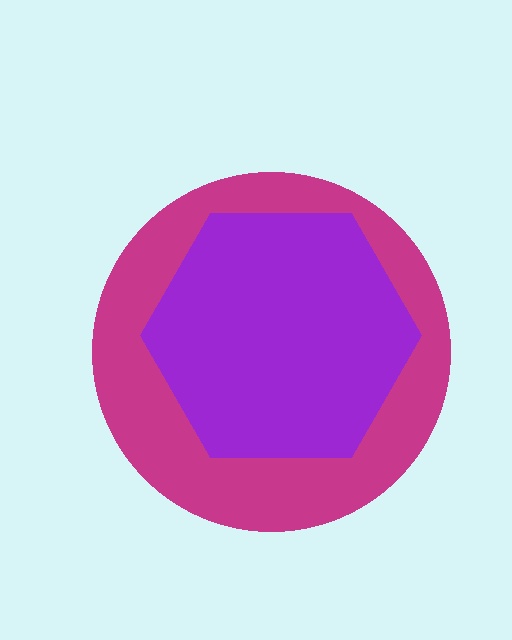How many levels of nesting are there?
2.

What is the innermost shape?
The purple hexagon.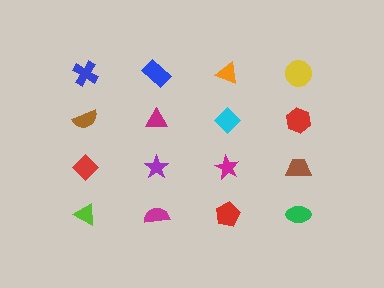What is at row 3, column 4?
A brown trapezoid.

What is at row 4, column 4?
A green ellipse.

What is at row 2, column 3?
A cyan diamond.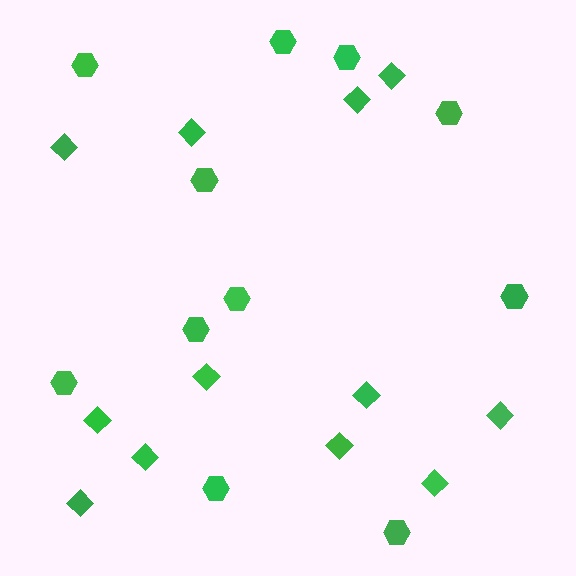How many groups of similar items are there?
There are 2 groups: one group of hexagons (11) and one group of diamonds (12).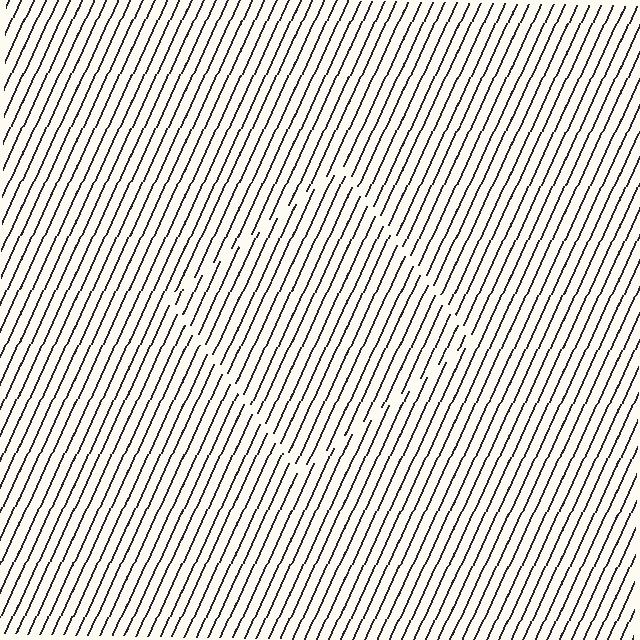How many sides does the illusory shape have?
4 sides — the line-ends trace a square.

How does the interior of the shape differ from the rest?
The interior of the shape contains the same grating, shifted by half a period — the contour is defined by the phase discontinuity where line-ends from the inner and outer gratings abut.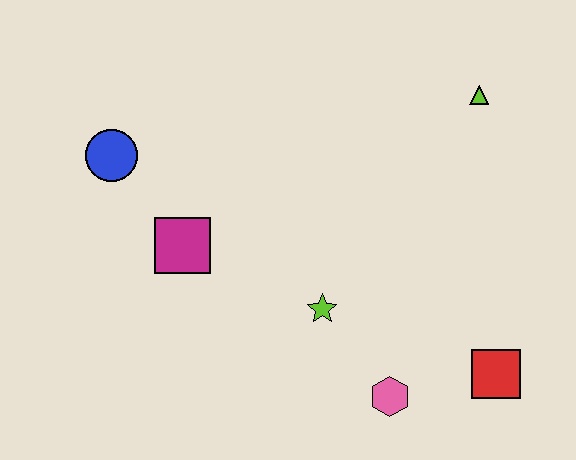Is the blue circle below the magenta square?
No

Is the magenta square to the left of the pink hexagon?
Yes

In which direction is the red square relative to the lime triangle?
The red square is below the lime triangle.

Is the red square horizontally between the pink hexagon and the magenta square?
No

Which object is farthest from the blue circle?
The red square is farthest from the blue circle.